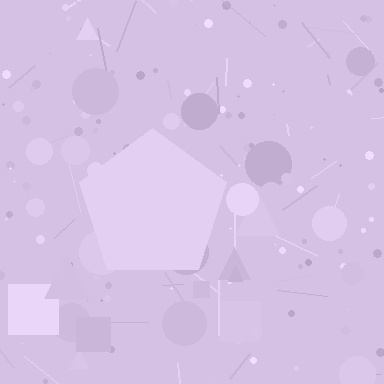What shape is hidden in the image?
A pentagon is hidden in the image.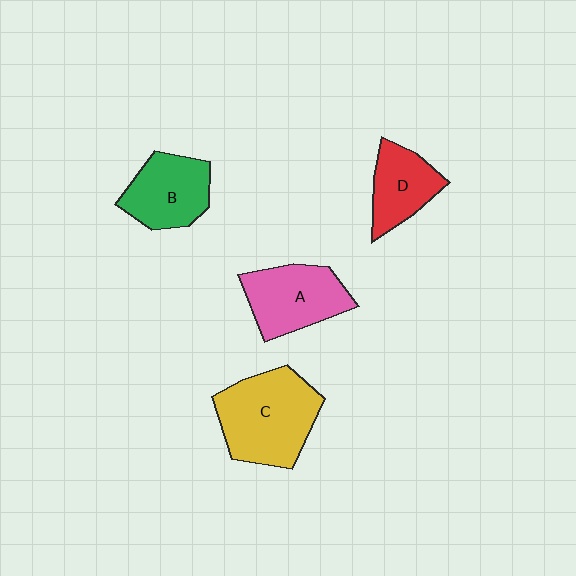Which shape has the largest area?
Shape C (yellow).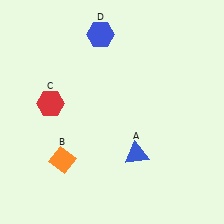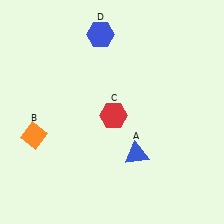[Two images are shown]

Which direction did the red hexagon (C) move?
The red hexagon (C) moved right.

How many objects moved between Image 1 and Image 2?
2 objects moved between the two images.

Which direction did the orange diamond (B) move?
The orange diamond (B) moved left.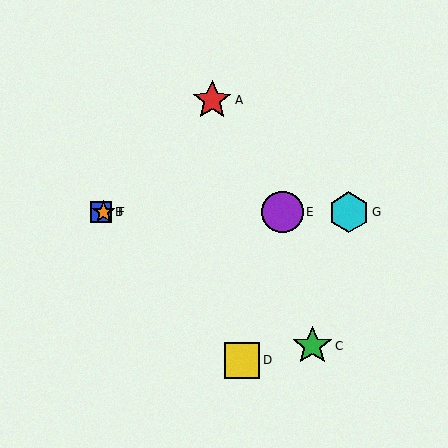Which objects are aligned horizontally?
Objects B, E, F, G are aligned horizontally.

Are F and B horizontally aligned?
Yes, both are at y≈212.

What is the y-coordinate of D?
Object D is at y≈360.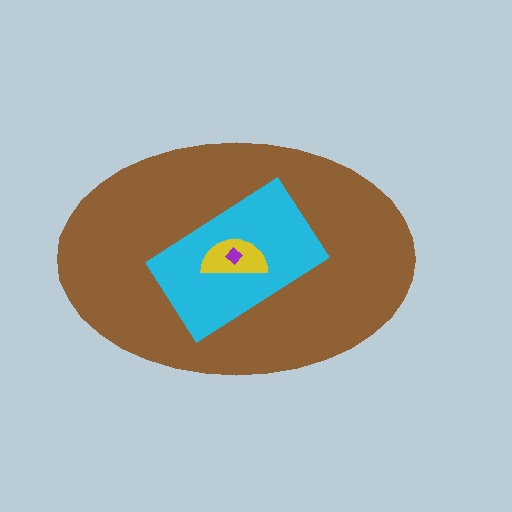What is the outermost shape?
The brown ellipse.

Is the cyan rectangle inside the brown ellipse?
Yes.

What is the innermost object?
The purple diamond.